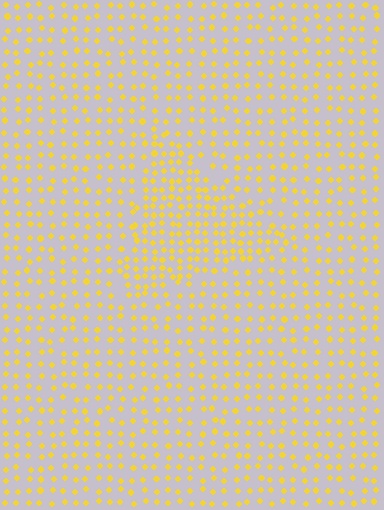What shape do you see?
I see a triangle.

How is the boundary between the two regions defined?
The boundary is defined by a change in element density (approximately 1.7x ratio). All elements are the same color, size, and shape.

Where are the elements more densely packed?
The elements are more densely packed inside the triangle boundary.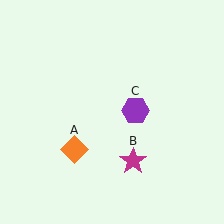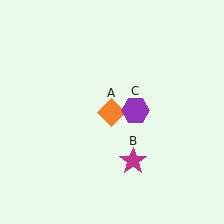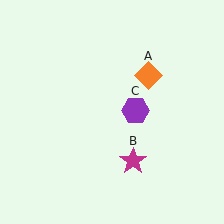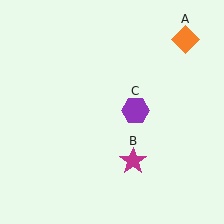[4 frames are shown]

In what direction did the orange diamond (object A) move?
The orange diamond (object A) moved up and to the right.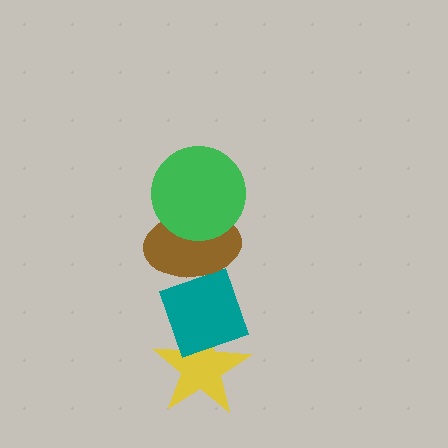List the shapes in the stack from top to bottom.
From top to bottom: the green circle, the brown ellipse, the teal diamond, the yellow star.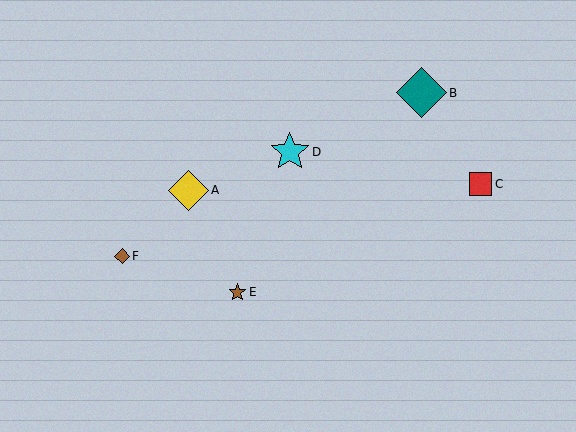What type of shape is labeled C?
Shape C is a red square.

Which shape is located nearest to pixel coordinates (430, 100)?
The teal diamond (labeled B) at (421, 93) is nearest to that location.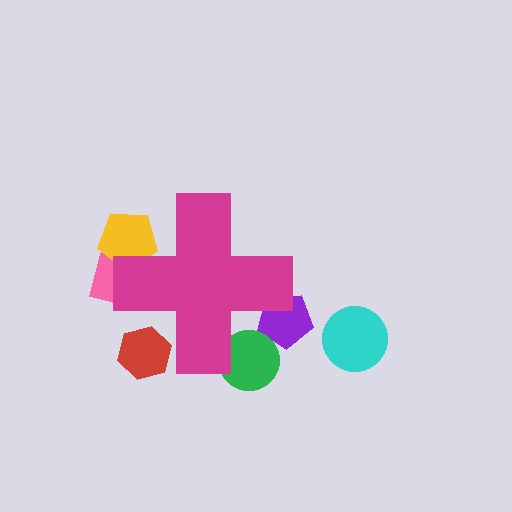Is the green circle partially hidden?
Yes, the green circle is partially hidden behind the magenta cross.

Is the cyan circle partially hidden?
No, the cyan circle is fully visible.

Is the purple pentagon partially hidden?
Yes, the purple pentagon is partially hidden behind the magenta cross.